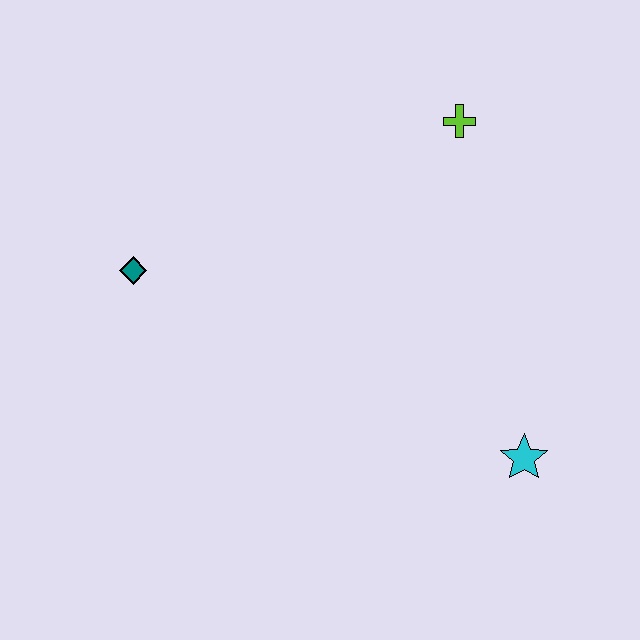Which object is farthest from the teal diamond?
The cyan star is farthest from the teal diamond.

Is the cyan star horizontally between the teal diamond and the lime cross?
No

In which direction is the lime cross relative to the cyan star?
The lime cross is above the cyan star.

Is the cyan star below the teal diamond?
Yes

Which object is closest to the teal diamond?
The lime cross is closest to the teal diamond.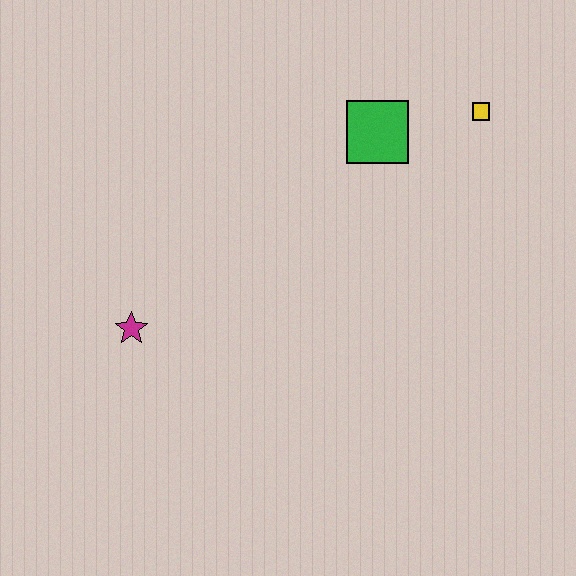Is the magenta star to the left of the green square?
Yes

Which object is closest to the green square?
The yellow square is closest to the green square.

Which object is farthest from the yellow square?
The magenta star is farthest from the yellow square.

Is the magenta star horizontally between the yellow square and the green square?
No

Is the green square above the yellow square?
No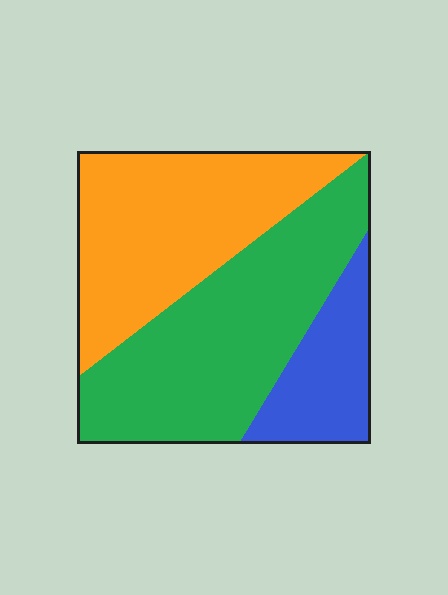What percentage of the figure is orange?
Orange covers 39% of the figure.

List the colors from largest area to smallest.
From largest to smallest: green, orange, blue.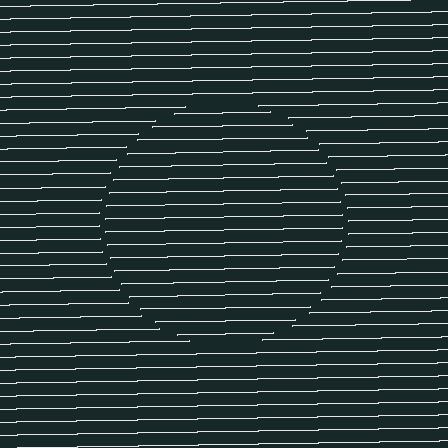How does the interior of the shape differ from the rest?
The interior of the shape contains the same grating, shifted by half a period — the contour is defined by the phase discontinuity where line-ends from the inner and outer gratings abut.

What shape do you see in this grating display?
An illusory circle. The interior of the shape contains the same grating, shifted by half a period — the contour is defined by the phase discontinuity where line-ends from the inner and outer gratings abut.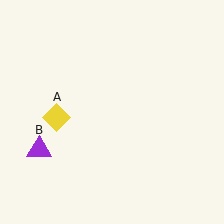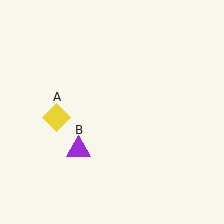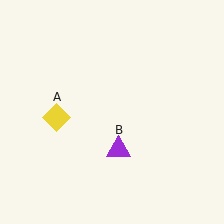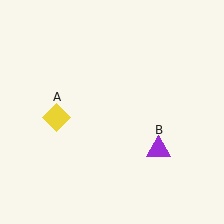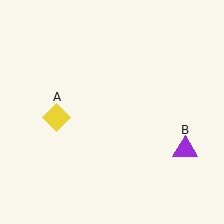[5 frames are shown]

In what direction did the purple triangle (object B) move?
The purple triangle (object B) moved right.